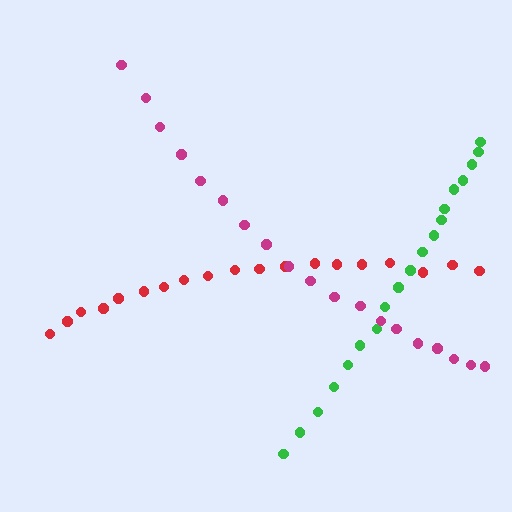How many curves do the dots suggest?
There are 3 distinct paths.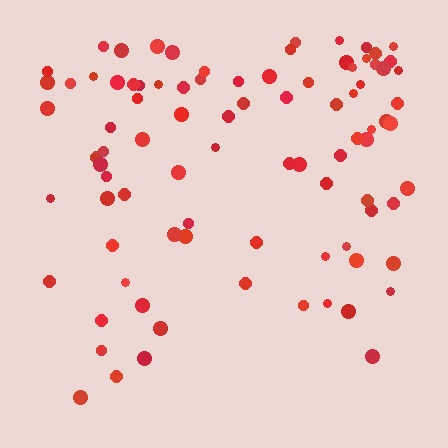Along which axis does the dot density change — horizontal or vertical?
Vertical.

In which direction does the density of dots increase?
From bottom to top, with the top side densest.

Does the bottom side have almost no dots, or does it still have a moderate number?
Still a moderate number, just noticeably fewer than the top.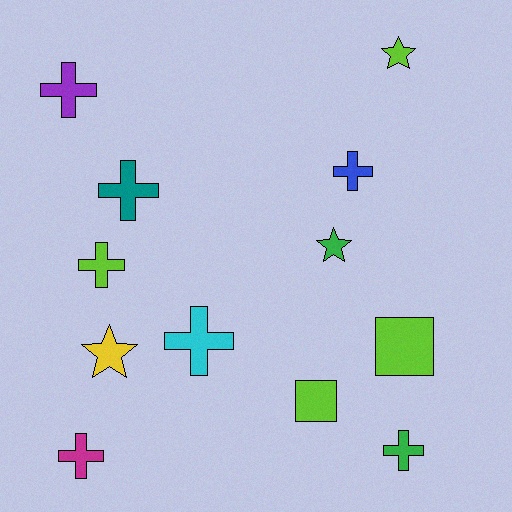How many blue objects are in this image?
There is 1 blue object.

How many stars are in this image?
There are 3 stars.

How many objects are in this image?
There are 12 objects.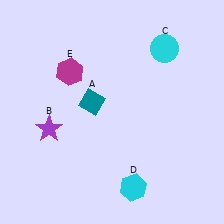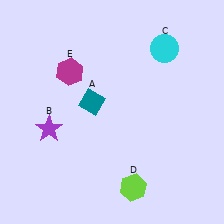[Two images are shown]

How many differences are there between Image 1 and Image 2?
There is 1 difference between the two images.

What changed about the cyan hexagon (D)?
In Image 1, D is cyan. In Image 2, it changed to lime.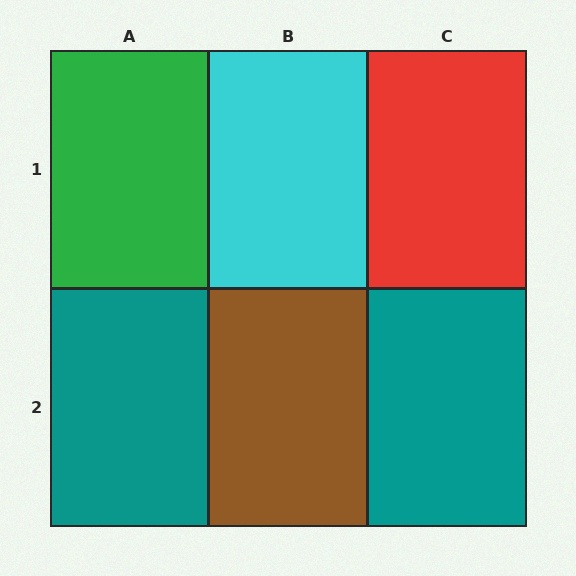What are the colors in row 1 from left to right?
Green, cyan, red.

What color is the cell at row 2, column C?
Teal.